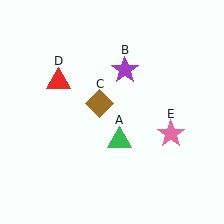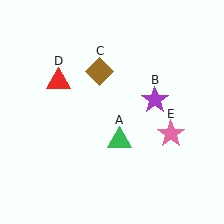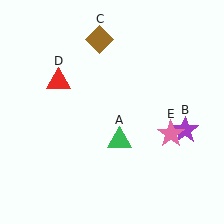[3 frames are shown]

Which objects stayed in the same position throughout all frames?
Green triangle (object A) and red triangle (object D) and pink star (object E) remained stationary.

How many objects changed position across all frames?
2 objects changed position: purple star (object B), brown diamond (object C).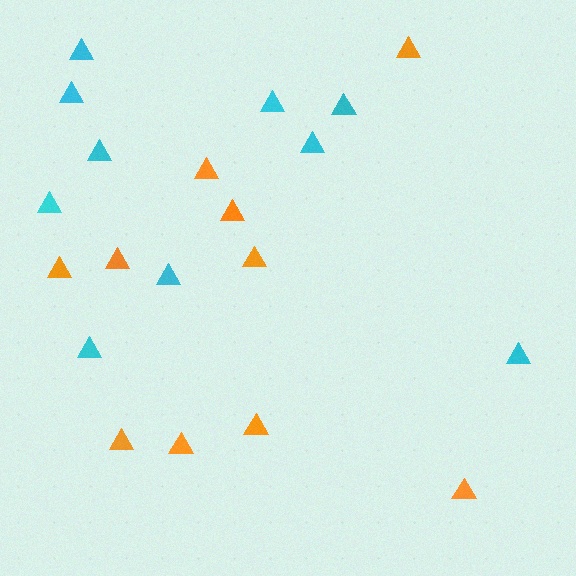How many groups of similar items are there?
There are 2 groups: one group of cyan triangles (10) and one group of orange triangles (10).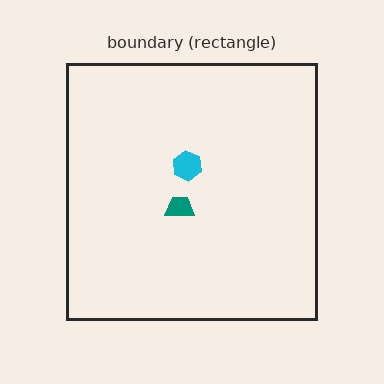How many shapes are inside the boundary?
2 inside, 0 outside.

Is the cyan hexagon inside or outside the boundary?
Inside.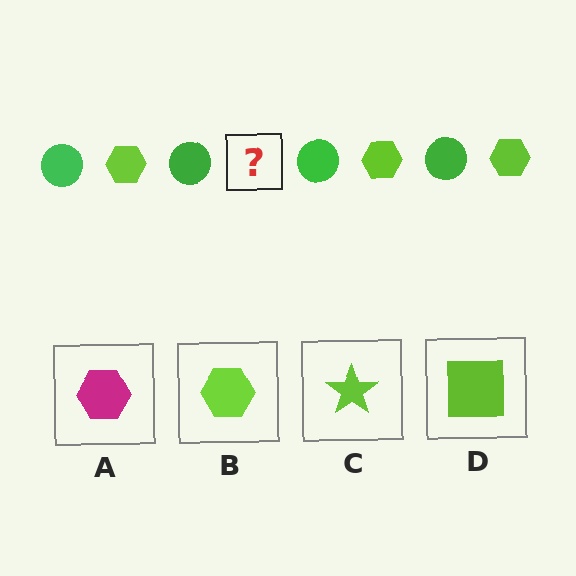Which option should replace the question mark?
Option B.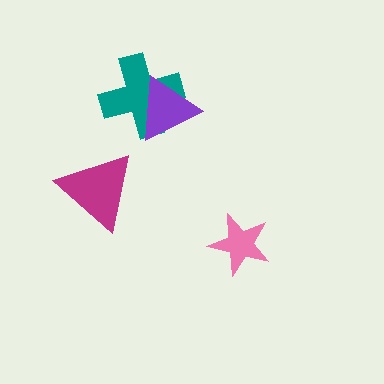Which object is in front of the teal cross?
The purple triangle is in front of the teal cross.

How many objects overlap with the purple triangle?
1 object overlaps with the purple triangle.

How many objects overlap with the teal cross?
1 object overlaps with the teal cross.